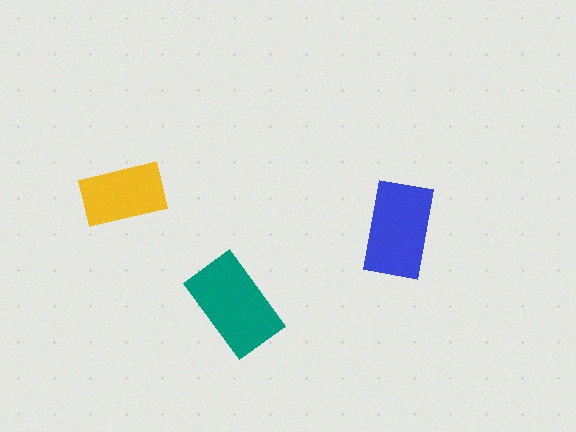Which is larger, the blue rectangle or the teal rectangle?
The teal one.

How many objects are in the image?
There are 3 objects in the image.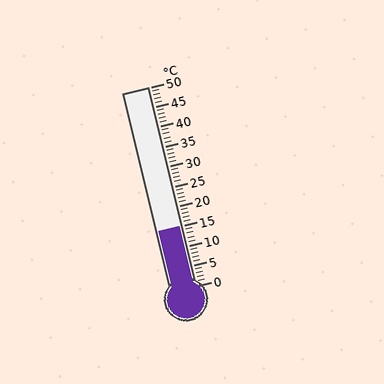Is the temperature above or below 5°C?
The temperature is above 5°C.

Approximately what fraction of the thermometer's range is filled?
The thermometer is filled to approximately 30% of its range.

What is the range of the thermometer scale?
The thermometer scale ranges from 0°C to 50°C.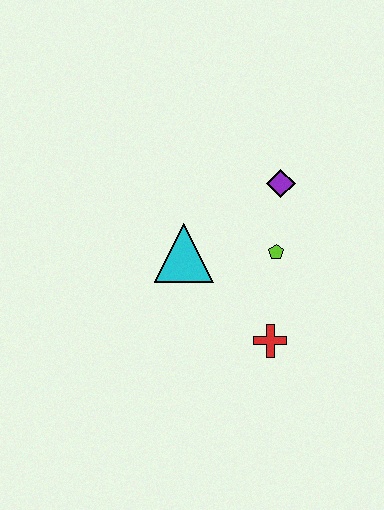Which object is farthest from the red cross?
The purple diamond is farthest from the red cross.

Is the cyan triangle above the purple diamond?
No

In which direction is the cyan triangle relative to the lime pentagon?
The cyan triangle is to the left of the lime pentagon.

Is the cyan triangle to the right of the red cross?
No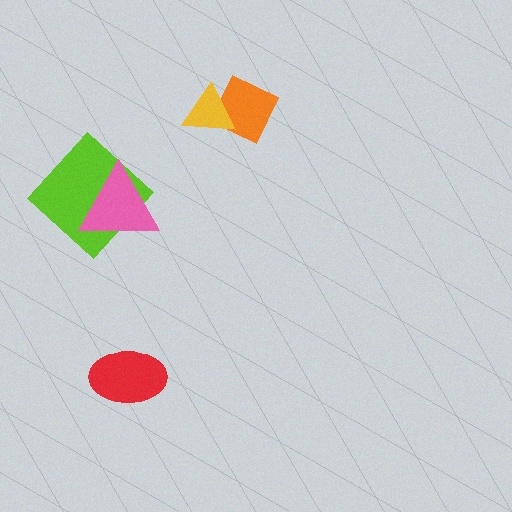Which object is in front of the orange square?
The yellow triangle is in front of the orange square.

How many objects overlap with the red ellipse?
0 objects overlap with the red ellipse.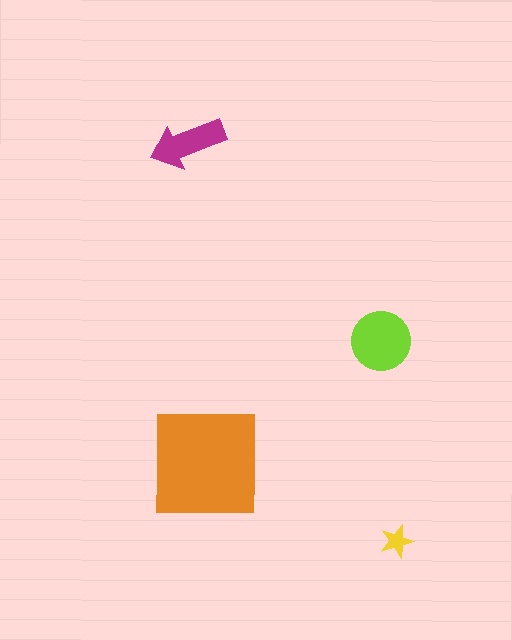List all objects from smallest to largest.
The yellow star, the magenta arrow, the lime circle, the orange square.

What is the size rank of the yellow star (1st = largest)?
4th.